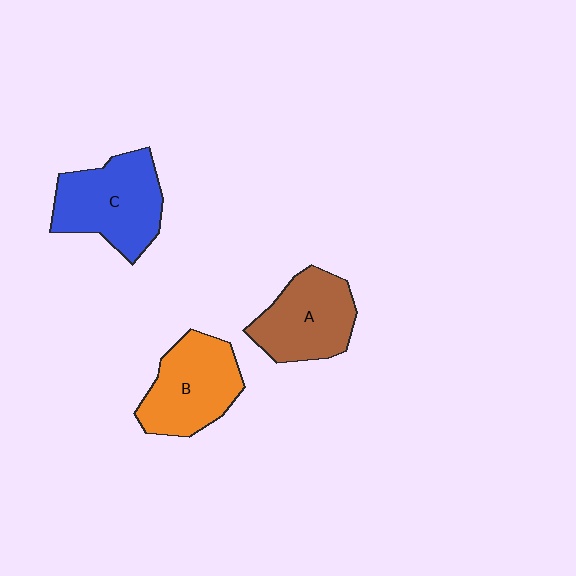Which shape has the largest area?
Shape C (blue).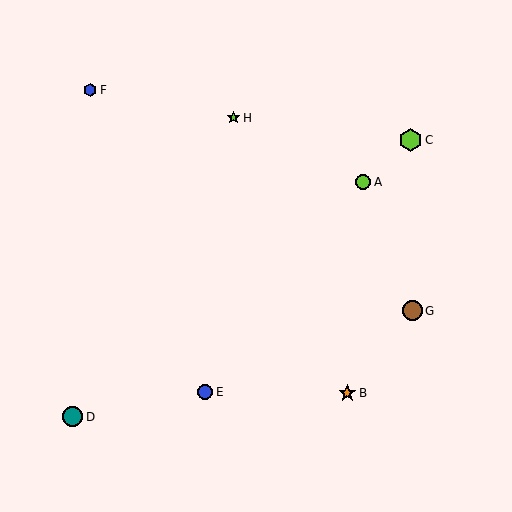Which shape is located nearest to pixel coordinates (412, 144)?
The lime hexagon (labeled C) at (410, 140) is nearest to that location.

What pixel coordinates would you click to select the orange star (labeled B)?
Click at (347, 393) to select the orange star B.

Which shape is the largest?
The lime hexagon (labeled C) is the largest.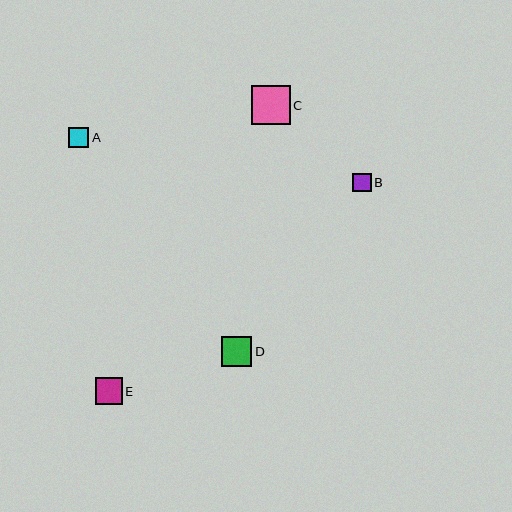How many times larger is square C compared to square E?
Square C is approximately 1.5 times the size of square E.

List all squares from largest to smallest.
From largest to smallest: C, D, E, A, B.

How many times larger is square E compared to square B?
Square E is approximately 1.4 times the size of square B.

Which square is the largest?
Square C is the largest with a size of approximately 39 pixels.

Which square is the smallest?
Square B is the smallest with a size of approximately 18 pixels.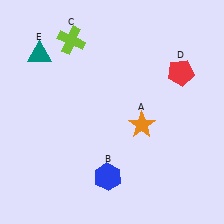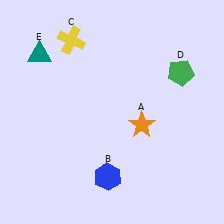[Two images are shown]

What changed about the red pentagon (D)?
In Image 1, D is red. In Image 2, it changed to green.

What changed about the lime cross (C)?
In Image 1, C is lime. In Image 2, it changed to yellow.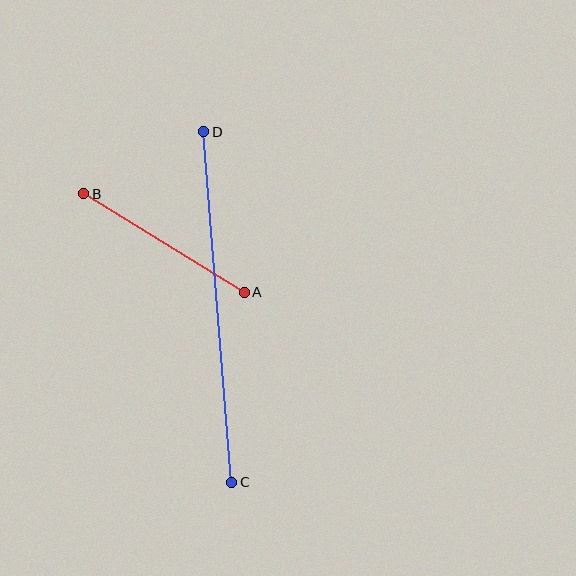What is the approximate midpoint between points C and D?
The midpoint is at approximately (218, 307) pixels.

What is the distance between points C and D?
The distance is approximately 351 pixels.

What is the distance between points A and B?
The distance is approximately 189 pixels.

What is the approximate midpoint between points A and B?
The midpoint is at approximately (164, 243) pixels.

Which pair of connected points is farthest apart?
Points C and D are farthest apart.